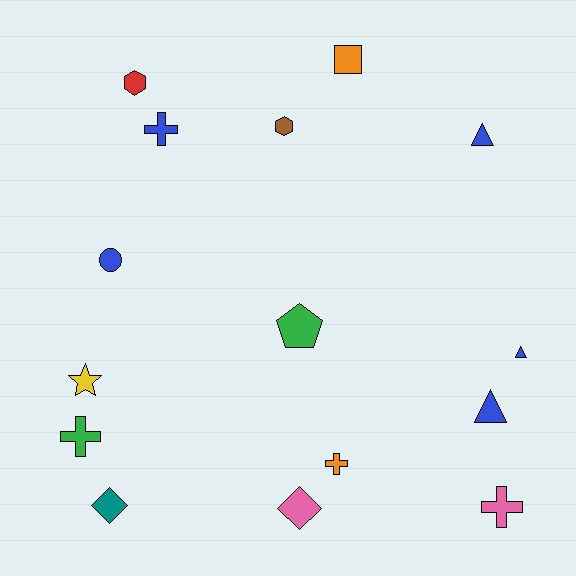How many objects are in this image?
There are 15 objects.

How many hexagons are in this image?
There are 2 hexagons.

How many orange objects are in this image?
There are 2 orange objects.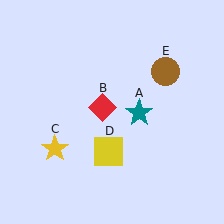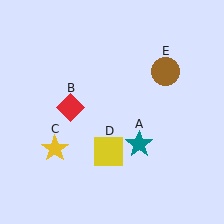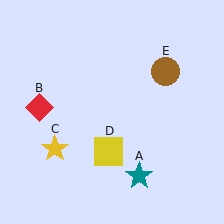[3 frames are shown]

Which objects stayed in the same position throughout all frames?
Yellow star (object C) and yellow square (object D) and brown circle (object E) remained stationary.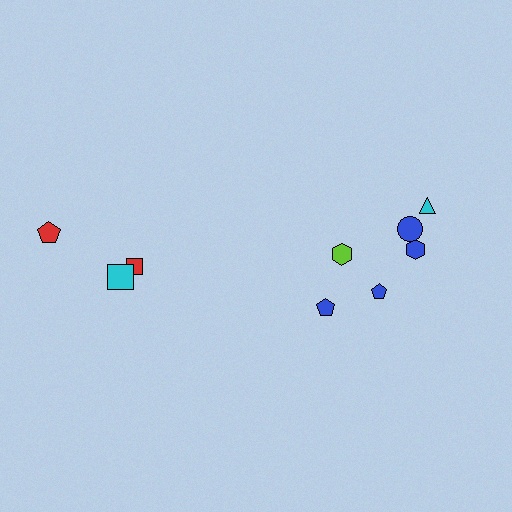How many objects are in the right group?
There are 6 objects.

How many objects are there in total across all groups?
There are 9 objects.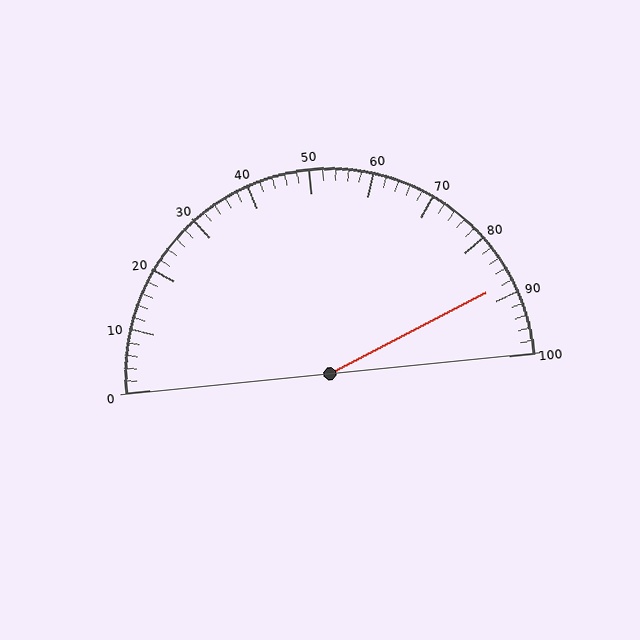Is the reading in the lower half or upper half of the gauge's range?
The reading is in the upper half of the range (0 to 100).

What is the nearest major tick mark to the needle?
The nearest major tick mark is 90.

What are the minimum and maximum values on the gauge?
The gauge ranges from 0 to 100.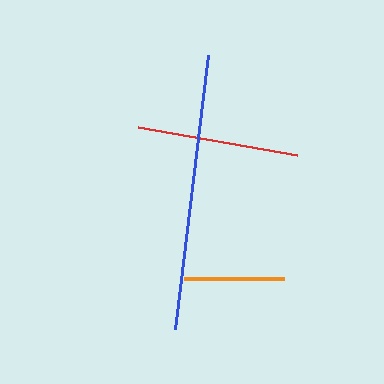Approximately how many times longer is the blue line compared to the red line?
The blue line is approximately 1.7 times the length of the red line.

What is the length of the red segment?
The red segment is approximately 162 pixels long.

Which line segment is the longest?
The blue line is the longest at approximately 275 pixels.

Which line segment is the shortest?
The orange line is the shortest at approximately 100 pixels.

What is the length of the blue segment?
The blue segment is approximately 275 pixels long.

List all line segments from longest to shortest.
From longest to shortest: blue, red, orange.